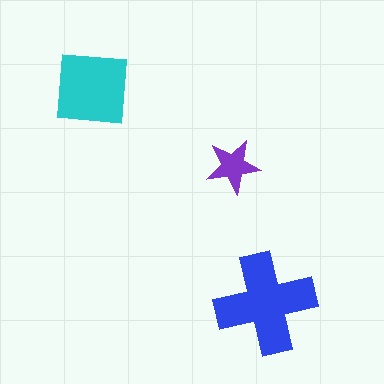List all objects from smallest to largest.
The purple star, the cyan square, the blue cross.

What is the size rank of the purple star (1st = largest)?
3rd.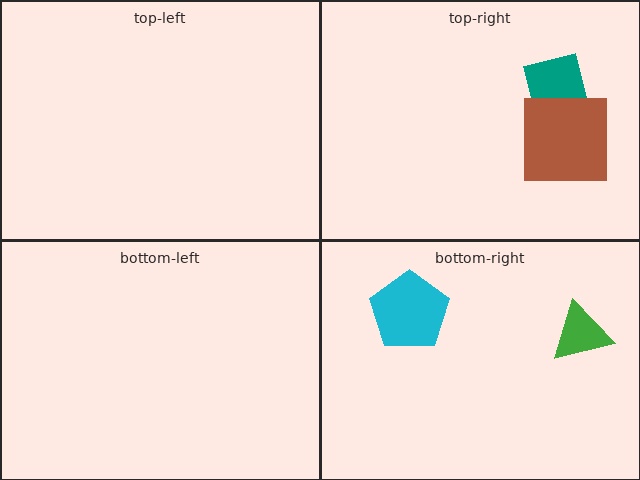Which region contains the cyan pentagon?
The bottom-right region.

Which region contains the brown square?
The top-right region.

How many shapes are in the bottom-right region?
2.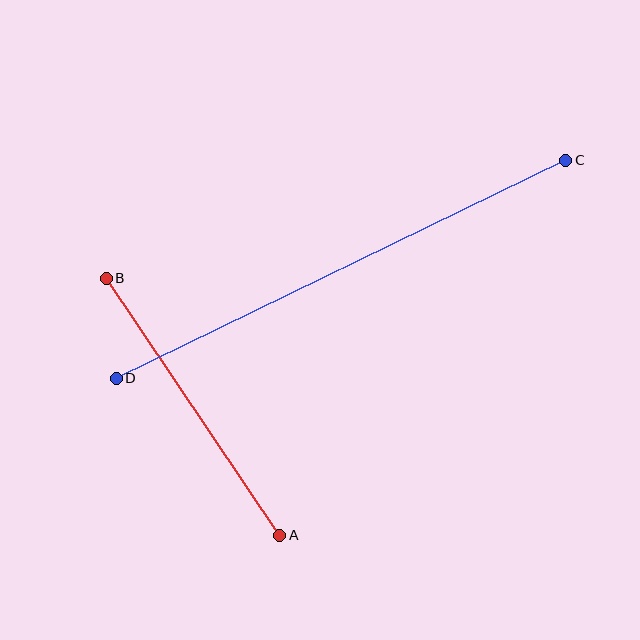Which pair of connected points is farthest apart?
Points C and D are farthest apart.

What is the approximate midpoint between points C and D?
The midpoint is at approximately (341, 269) pixels.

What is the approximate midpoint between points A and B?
The midpoint is at approximately (193, 407) pixels.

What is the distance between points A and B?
The distance is approximately 310 pixels.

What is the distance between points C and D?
The distance is approximately 500 pixels.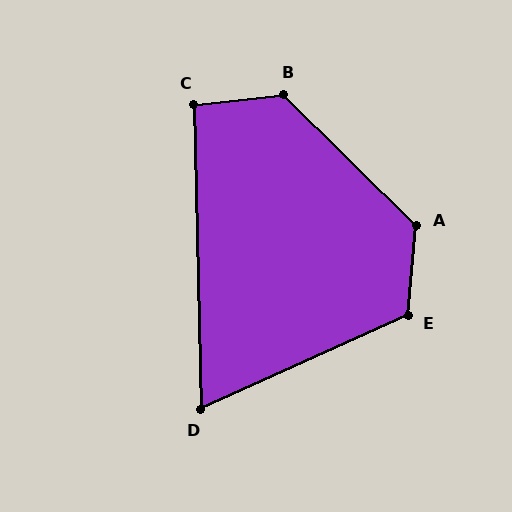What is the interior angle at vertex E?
Approximately 120 degrees (obtuse).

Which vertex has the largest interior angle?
B, at approximately 129 degrees.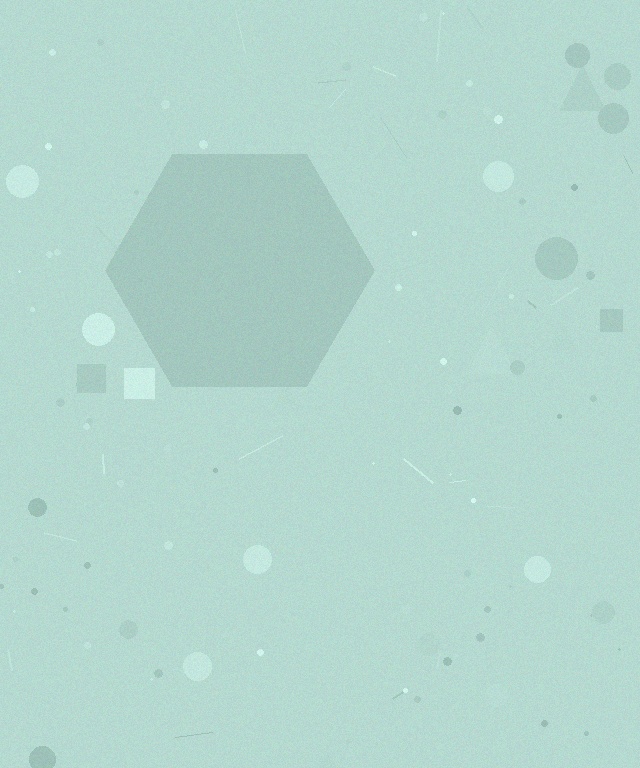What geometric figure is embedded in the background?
A hexagon is embedded in the background.